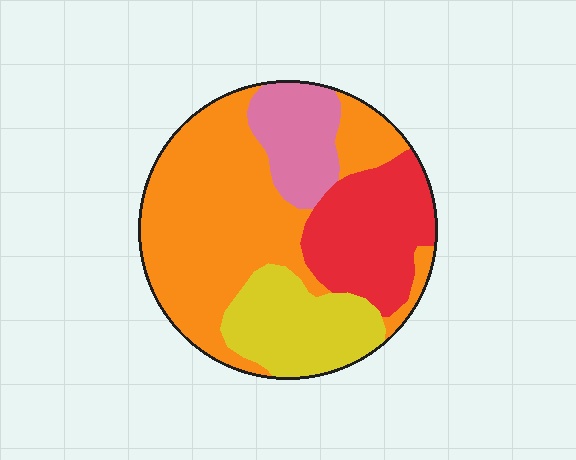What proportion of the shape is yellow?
Yellow takes up between a sixth and a third of the shape.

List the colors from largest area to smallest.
From largest to smallest: orange, red, yellow, pink.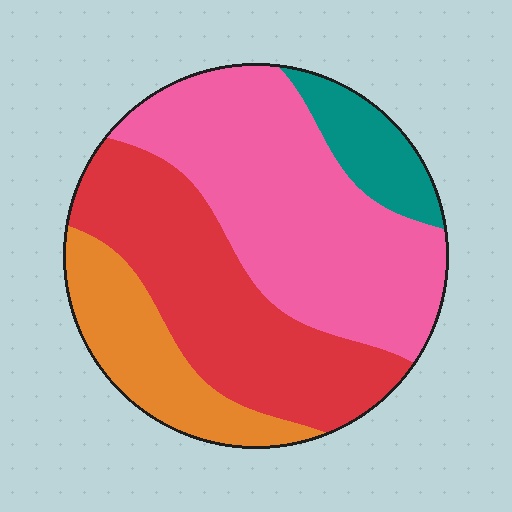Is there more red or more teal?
Red.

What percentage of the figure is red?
Red covers 33% of the figure.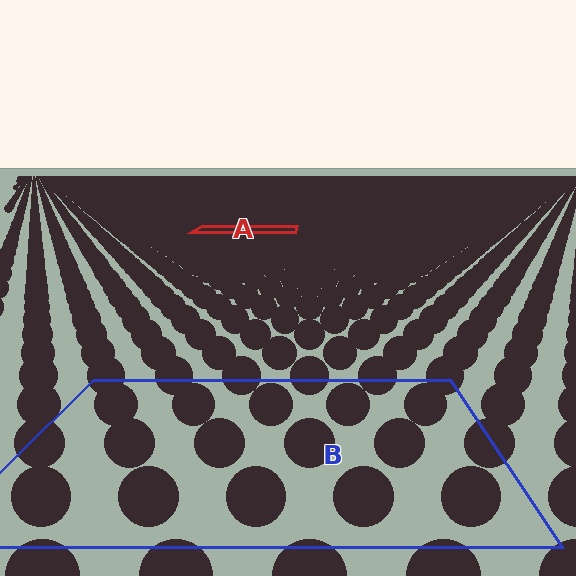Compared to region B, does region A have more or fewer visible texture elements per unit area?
Region A has more texture elements per unit area — they are packed more densely because it is farther away.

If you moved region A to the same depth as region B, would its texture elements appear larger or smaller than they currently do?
They would appear larger. At a closer depth, the same texture elements are projected at a bigger on-screen size.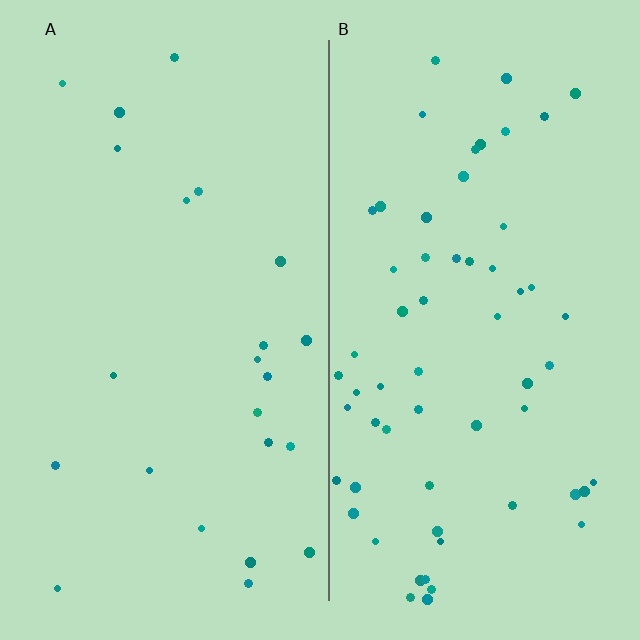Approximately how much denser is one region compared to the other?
Approximately 2.6× — region B over region A.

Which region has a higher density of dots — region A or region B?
B (the right).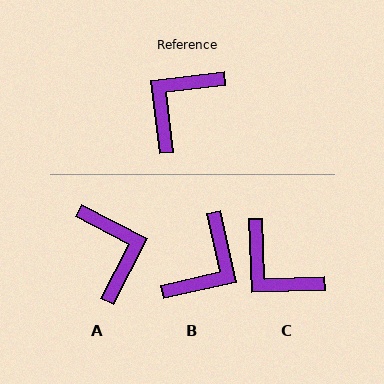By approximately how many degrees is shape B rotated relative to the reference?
Approximately 175 degrees clockwise.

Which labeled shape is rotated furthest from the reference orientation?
B, about 175 degrees away.